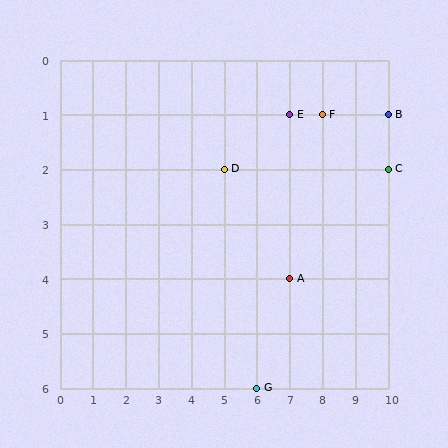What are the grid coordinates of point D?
Point D is at grid coordinates (5, 2).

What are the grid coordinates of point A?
Point A is at grid coordinates (7, 4).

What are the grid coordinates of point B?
Point B is at grid coordinates (10, 1).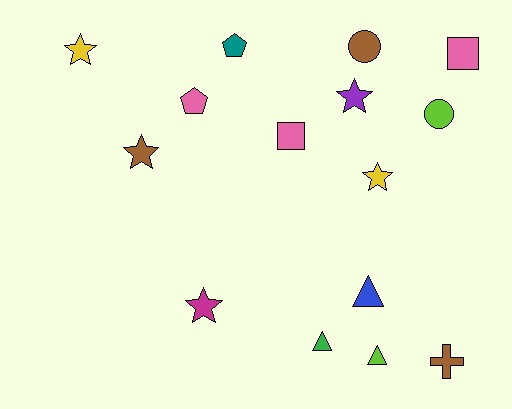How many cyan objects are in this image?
There are no cyan objects.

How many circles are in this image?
There are 2 circles.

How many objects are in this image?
There are 15 objects.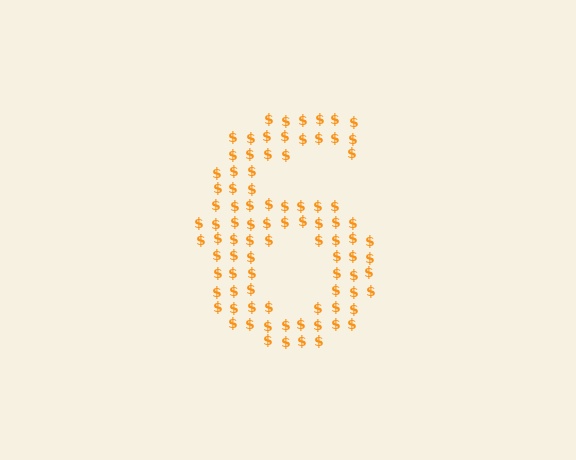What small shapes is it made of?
It is made of small dollar signs.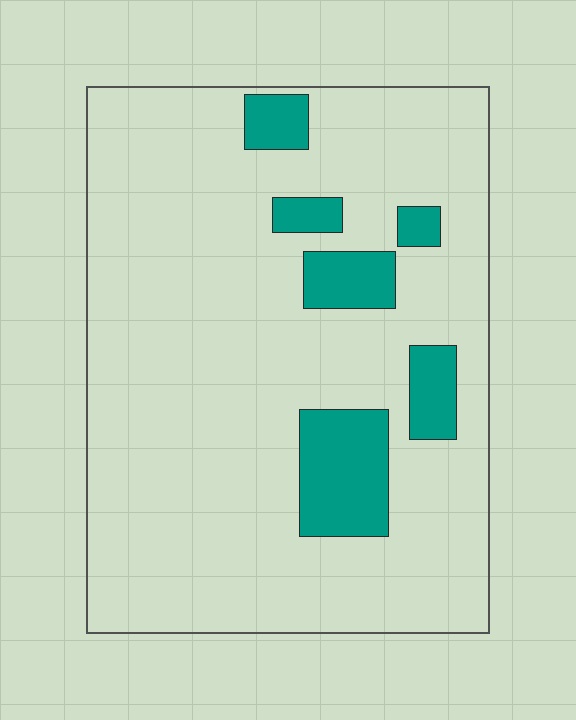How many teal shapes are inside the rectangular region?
6.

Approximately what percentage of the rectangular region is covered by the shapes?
Approximately 15%.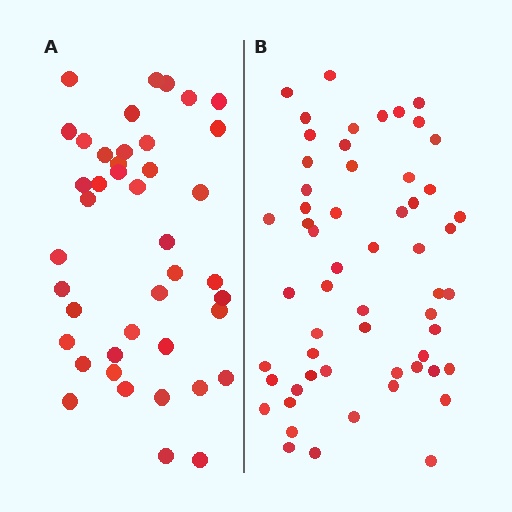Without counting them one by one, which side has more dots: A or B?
Region B (the right region) has more dots.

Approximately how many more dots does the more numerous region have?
Region B has approximately 15 more dots than region A.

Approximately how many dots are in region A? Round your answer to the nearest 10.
About 40 dots. (The exact count is 42, which rounds to 40.)